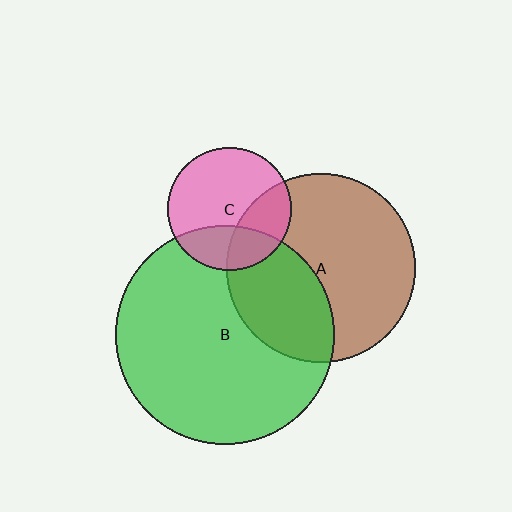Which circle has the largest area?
Circle B (green).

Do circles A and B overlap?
Yes.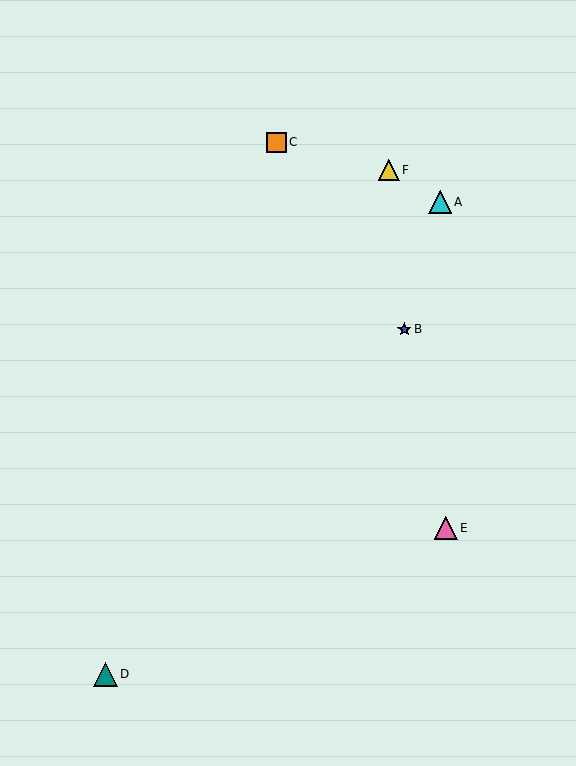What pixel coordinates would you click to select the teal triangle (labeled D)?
Click at (105, 674) to select the teal triangle D.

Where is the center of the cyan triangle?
The center of the cyan triangle is at (440, 202).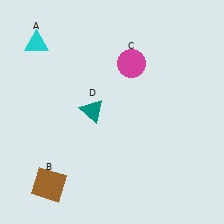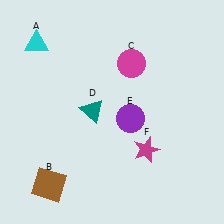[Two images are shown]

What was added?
A purple circle (E), a magenta star (F) were added in Image 2.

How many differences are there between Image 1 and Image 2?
There are 2 differences between the two images.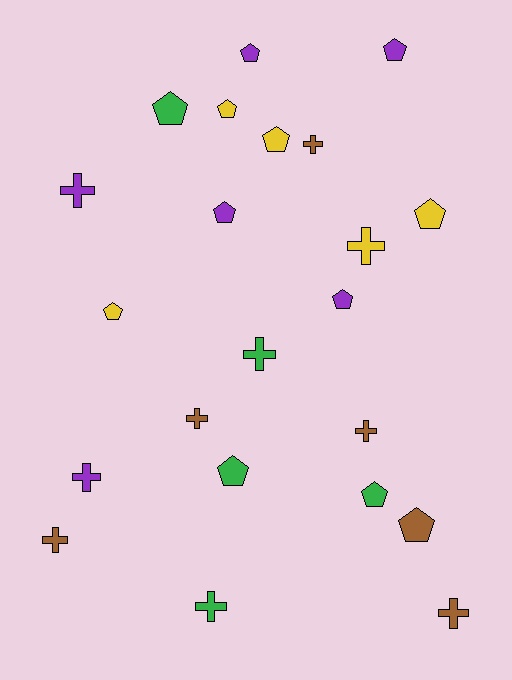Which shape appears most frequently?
Pentagon, with 12 objects.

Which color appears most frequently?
Purple, with 6 objects.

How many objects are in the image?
There are 22 objects.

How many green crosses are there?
There are 2 green crosses.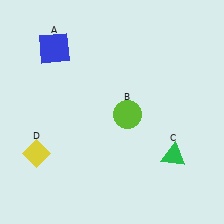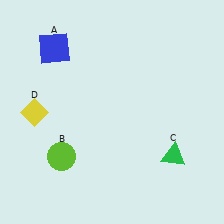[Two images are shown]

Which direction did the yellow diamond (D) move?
The yellow diamond (D) moved up.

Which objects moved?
The objects that moved are: the lime circle (B), the yellow diamond (D).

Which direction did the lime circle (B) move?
The lime circle (B) moved left.